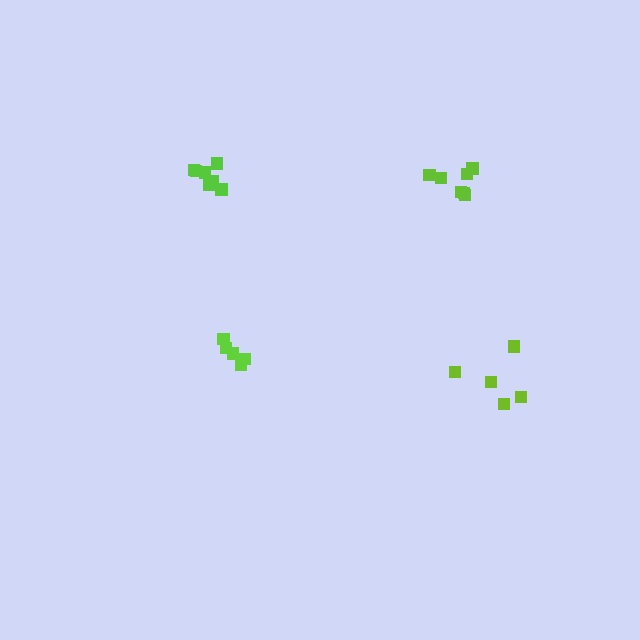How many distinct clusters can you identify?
There are 4 distinct clusters.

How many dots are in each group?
Group 1: 7 dots, Group 2: 5 dots, Group 3: 5 dots, Group 4: 7 dots (24 total).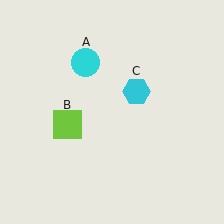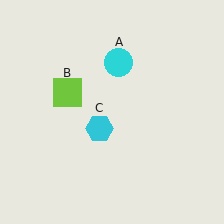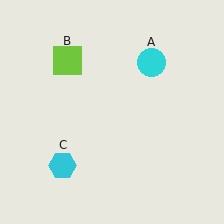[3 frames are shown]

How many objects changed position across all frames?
3 objects changed position: cyan circle (object A), lime square (object B), cyan hexagon (object C).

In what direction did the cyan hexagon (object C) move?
The cyan hexagon (object C) moved down and to the left.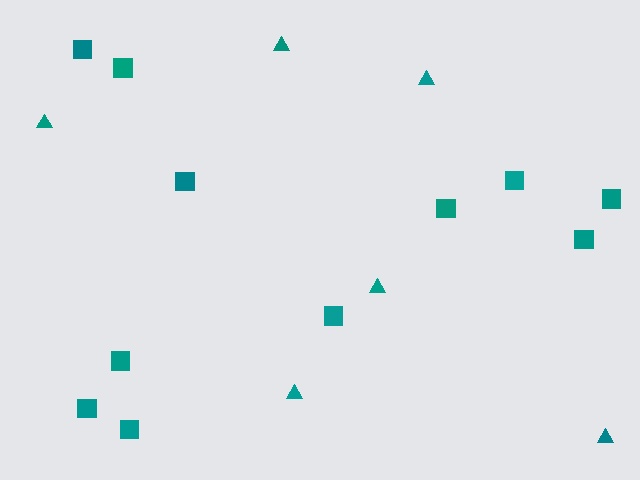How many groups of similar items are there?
There are 2 groups: one group of triangles (6) and one group of squares (11).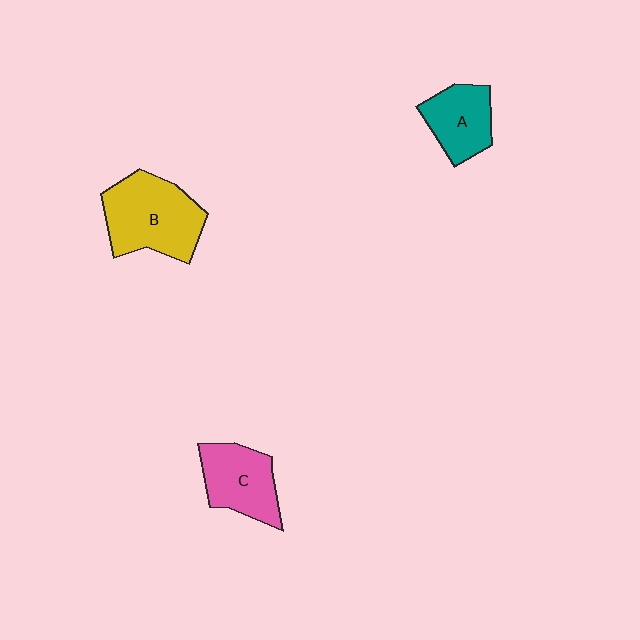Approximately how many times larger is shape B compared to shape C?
Approximately 1.4 times.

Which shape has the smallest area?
Shape A (teal).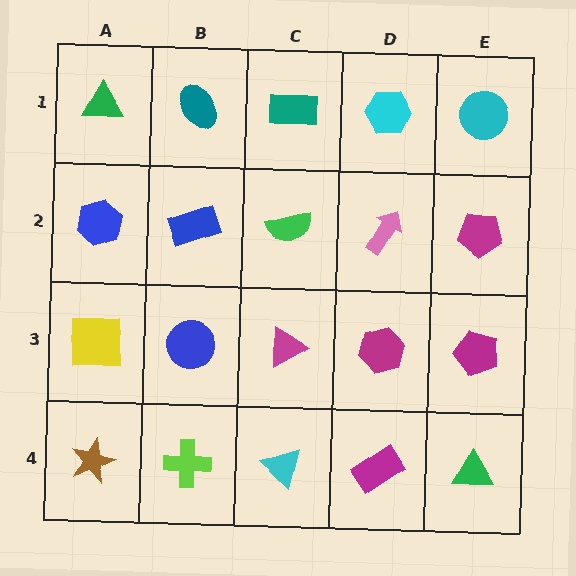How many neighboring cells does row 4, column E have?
2.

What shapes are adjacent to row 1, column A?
A blue hexagon (row 2, column A), a teal ellipse (row 1, column B).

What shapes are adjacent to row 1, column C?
A green semicircle (row 2, column C), a teal ellipse (row 1, column B), a cyan hexagon (row 1, column D).